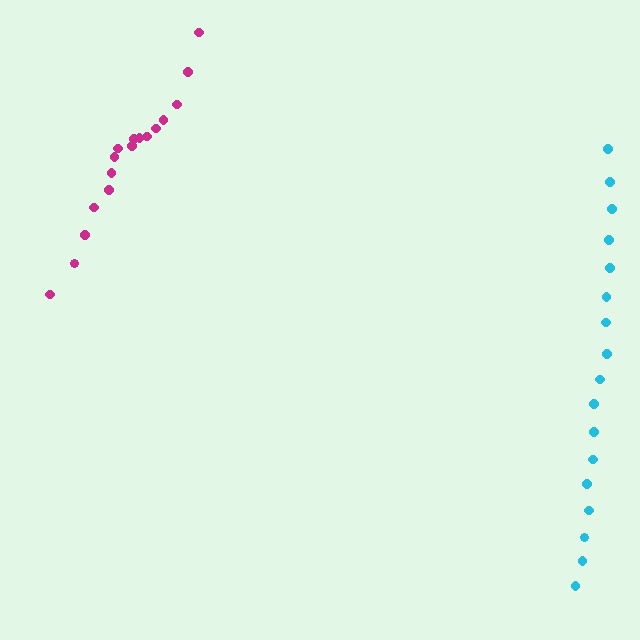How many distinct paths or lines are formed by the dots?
There are 2 distinct paths.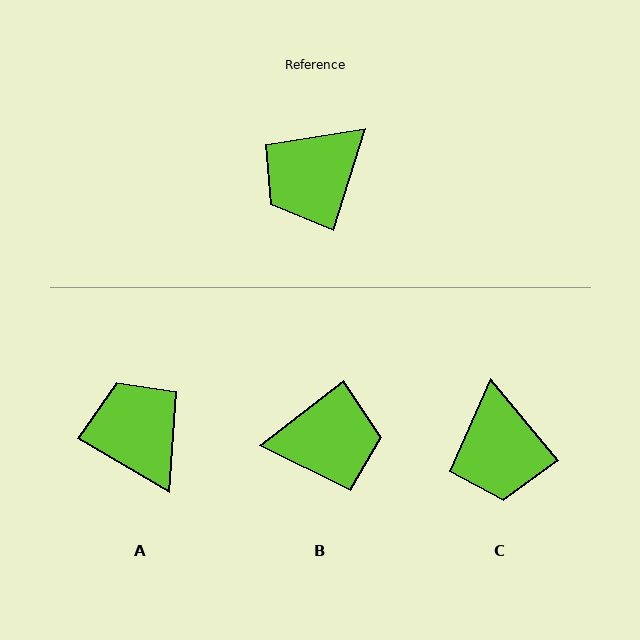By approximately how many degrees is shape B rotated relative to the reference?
Approximately 145 degrees counter-clockwise.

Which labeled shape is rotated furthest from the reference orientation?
B, about 145 degrees away.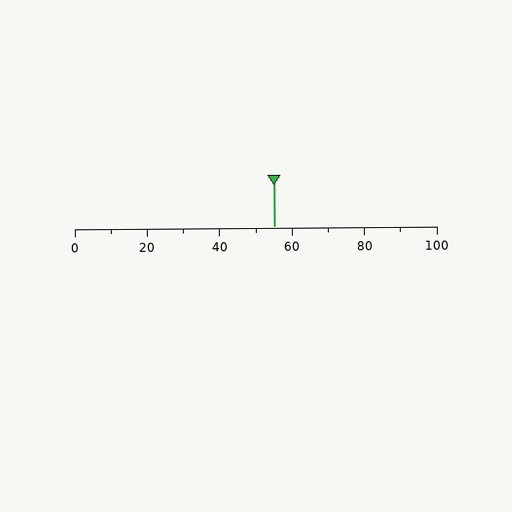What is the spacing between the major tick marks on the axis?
The major ticks are spaced 20 apart.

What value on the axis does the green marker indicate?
The marker indicates approximately 55.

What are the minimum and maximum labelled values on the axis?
The axis runs from 0 to 100.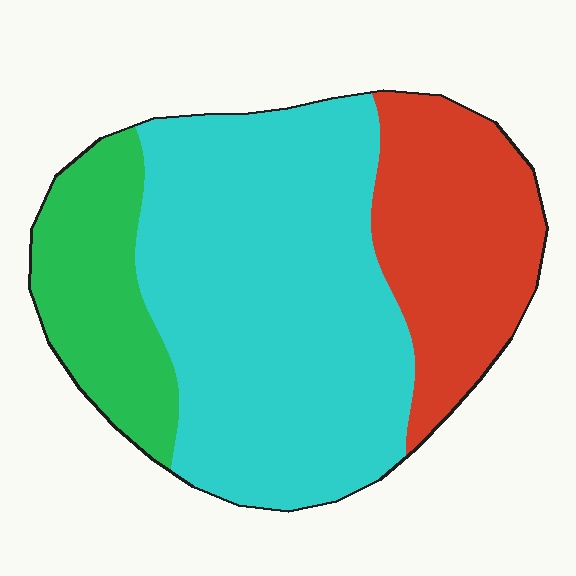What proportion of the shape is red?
Red covers roughly 25% of the shape.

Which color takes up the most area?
Cyan, at roughly 55%.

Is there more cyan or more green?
Cyan.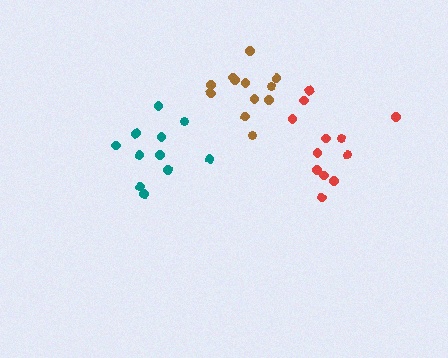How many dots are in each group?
Group 1: 11 dots, Group 2: 12 dots, Group 3: 12 dots (35 total).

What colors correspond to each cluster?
The clusters are colored: teal, brown, red.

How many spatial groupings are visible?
There are 3 spatial groupings.